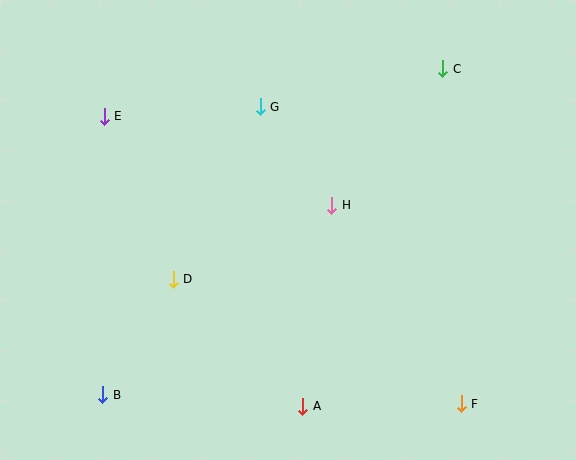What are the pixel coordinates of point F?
Point F is at (461, 404).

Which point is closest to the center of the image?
Point H at (332, 205) is closest to the center.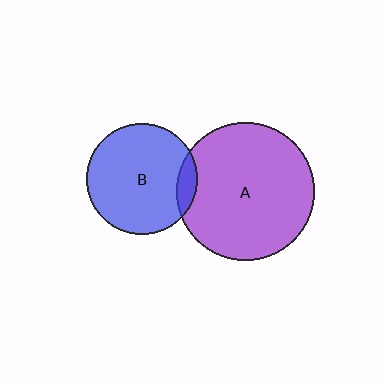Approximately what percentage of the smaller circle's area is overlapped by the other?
Approximately 10%.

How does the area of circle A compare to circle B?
Approximately 1.5 times.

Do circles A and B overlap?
Yes.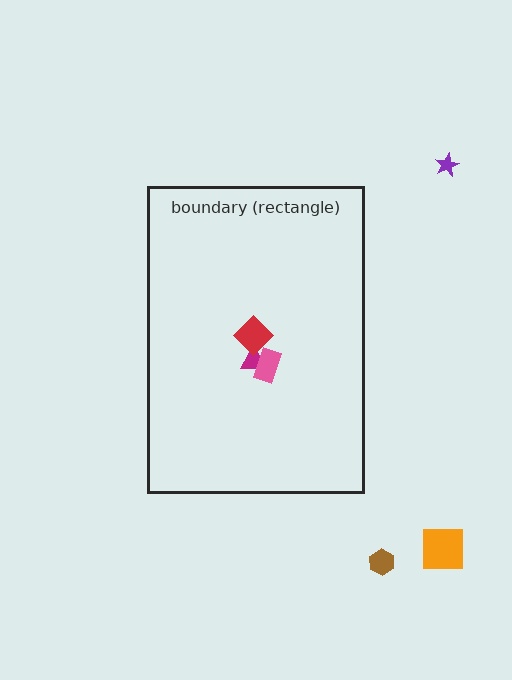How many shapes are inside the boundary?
3 inside, 3 outside.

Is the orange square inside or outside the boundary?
Outside.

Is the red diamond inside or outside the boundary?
Inside.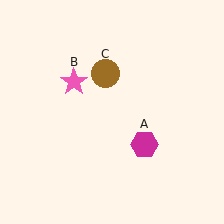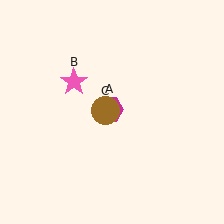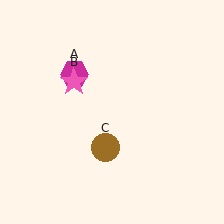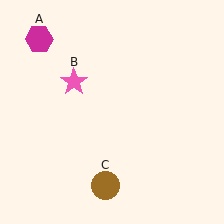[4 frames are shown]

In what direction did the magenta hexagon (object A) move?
The magenta hexagon (object A) moved up and to the left.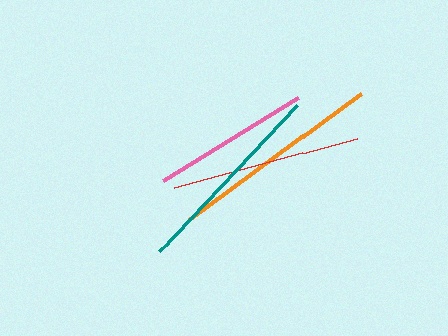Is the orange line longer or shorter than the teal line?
The orange line is longer than the teal line.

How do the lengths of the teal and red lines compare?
The teal and red lines are approximately the same length.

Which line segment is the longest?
The orange line is the longest at approximately 214 pixels.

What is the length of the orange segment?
The orange segment is approximately 214 pixels long.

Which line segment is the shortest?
The pink line is the shortest at approximately 159 pixels.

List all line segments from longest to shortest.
From longest to shortest: orange, teal, red, pink.